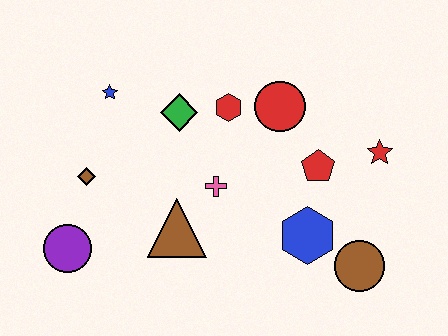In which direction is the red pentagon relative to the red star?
The red pentagon is to the left of the red star.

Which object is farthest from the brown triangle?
The red star is farthest from the brown triangle.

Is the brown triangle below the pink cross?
Yes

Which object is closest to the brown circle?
The blue hexagon is closest to the brown circle.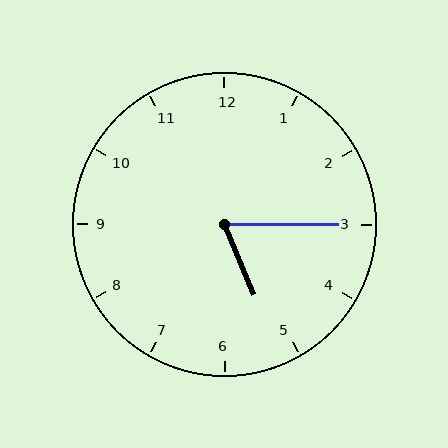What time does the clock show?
5:15.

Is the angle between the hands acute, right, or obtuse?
It is acute.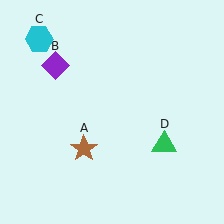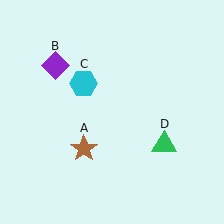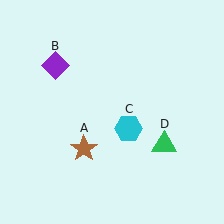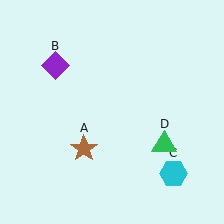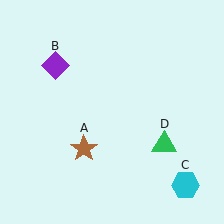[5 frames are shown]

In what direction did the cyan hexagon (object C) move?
The cyan hexagon (object C) moved down and to the right.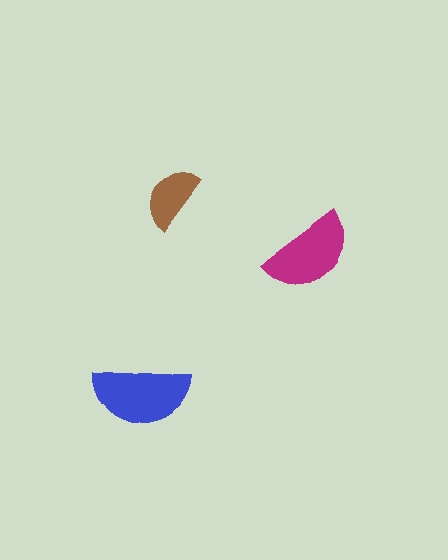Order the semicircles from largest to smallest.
the blue one, the magenta one, the brown one.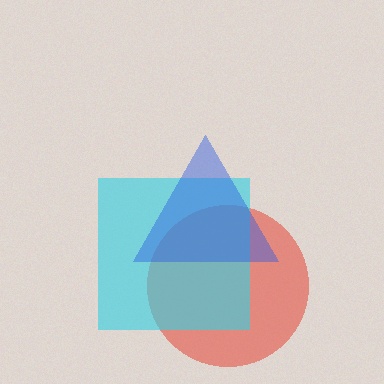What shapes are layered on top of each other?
The layered shapes are: a red circle, a cyan square, a blue triangle.